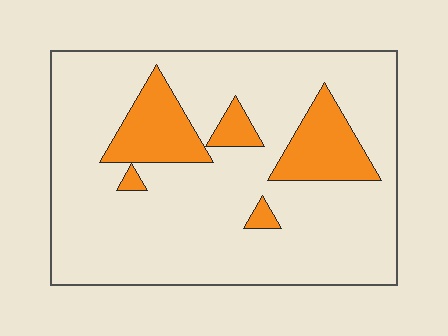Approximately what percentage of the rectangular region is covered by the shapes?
Approximately 15%.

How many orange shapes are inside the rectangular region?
5.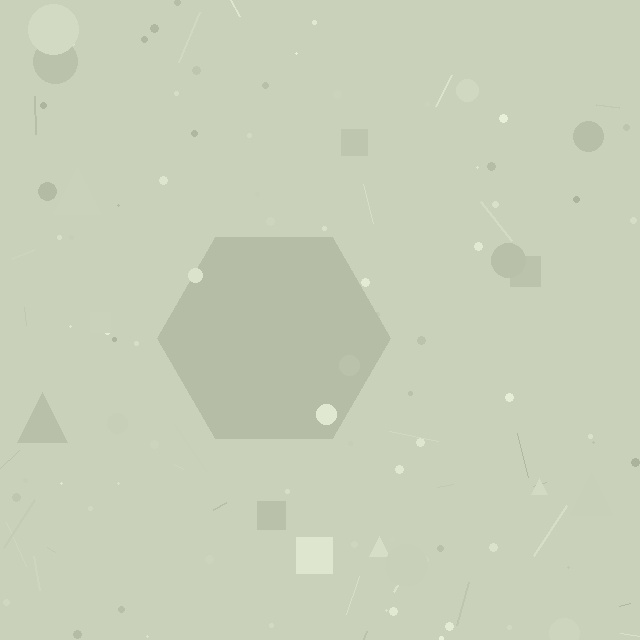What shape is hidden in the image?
A hexagon is hidden in the image.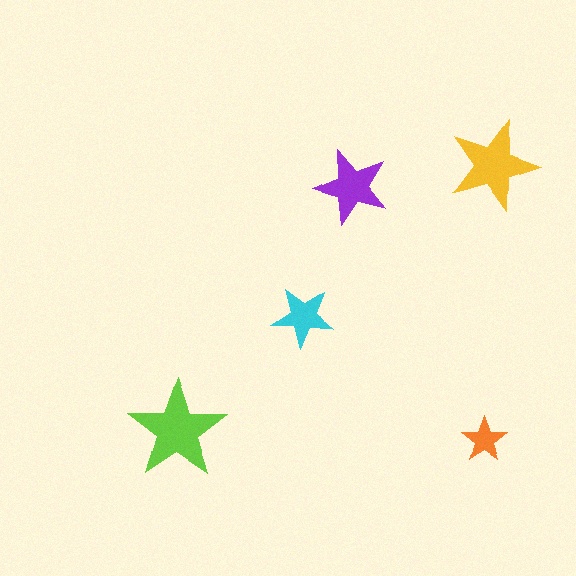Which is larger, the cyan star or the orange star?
The cyan one.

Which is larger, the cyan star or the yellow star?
The yellow one.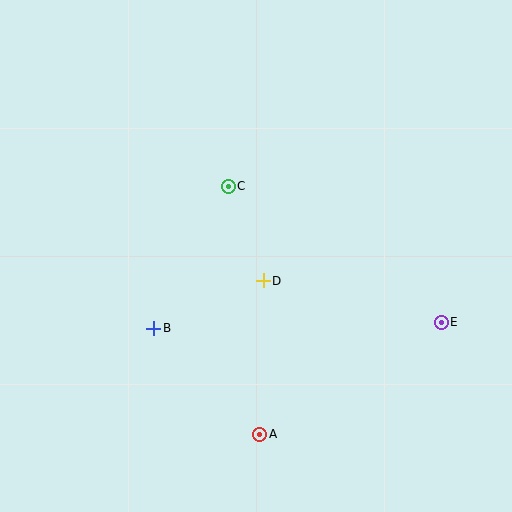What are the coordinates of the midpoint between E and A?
The midpoint between E and A is at (351, 378).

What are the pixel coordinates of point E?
Point E is at (441, 322).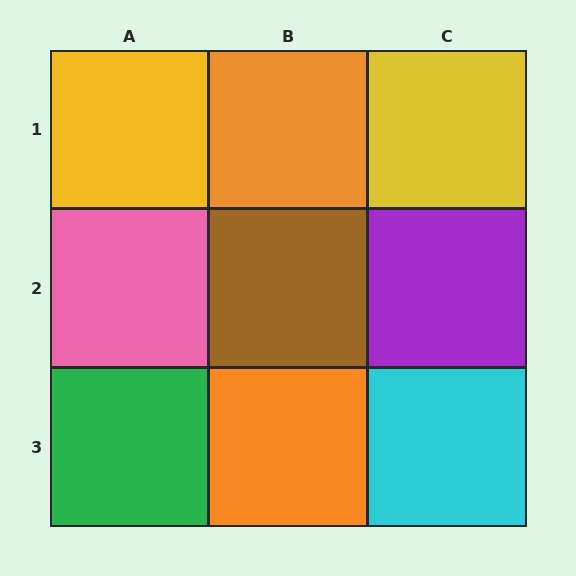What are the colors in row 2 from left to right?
Pink, brown, purple.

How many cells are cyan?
1 cell is cyan.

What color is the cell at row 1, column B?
Orange.